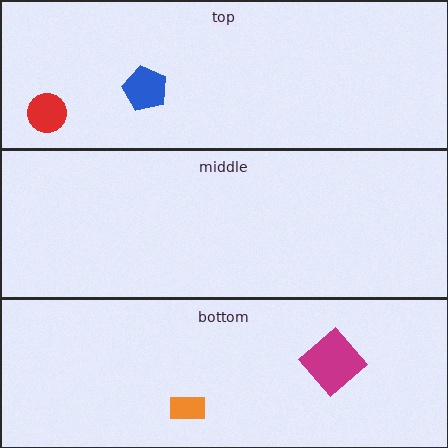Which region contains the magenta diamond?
The bottom region.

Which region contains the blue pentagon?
The top region.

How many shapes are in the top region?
2.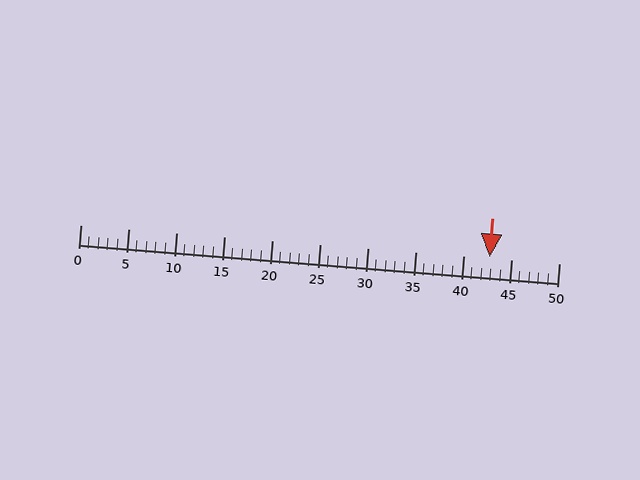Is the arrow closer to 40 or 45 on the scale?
The arrow is closer to 45.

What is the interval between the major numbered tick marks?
The major tick marks are spaced 5 units apart.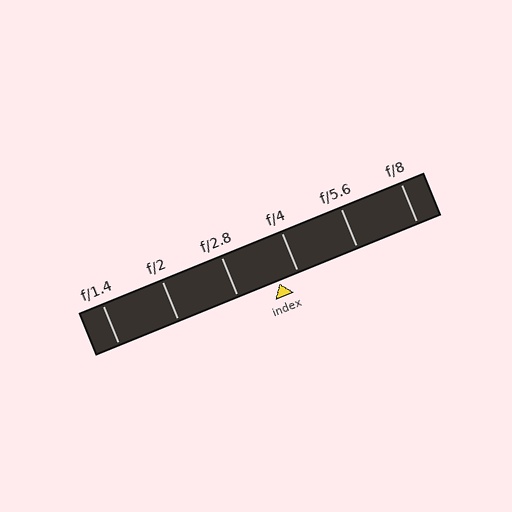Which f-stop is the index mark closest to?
The index mark is closest to f/4.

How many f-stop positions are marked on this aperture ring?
There are 6 f-stop positions marked.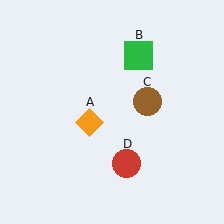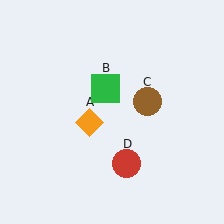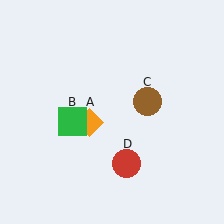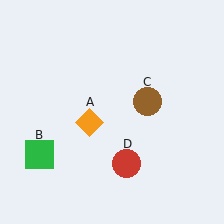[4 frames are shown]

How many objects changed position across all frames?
1 object changed position: green square (object B).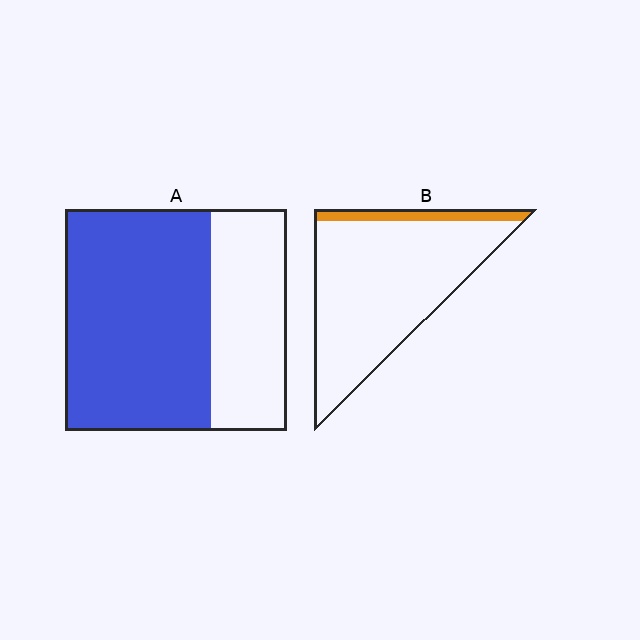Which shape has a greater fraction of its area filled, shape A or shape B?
Shape A.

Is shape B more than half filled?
No.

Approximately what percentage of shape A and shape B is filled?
A is approximately 65% and B is approximately 10%.